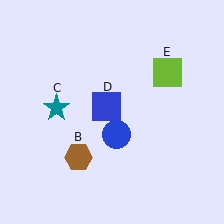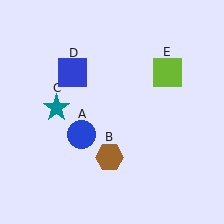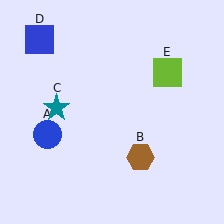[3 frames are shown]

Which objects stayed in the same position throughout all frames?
Teal star (object C) and lime square (object E) remained stationary.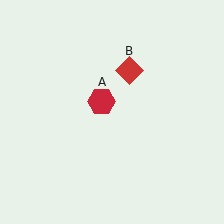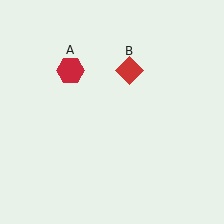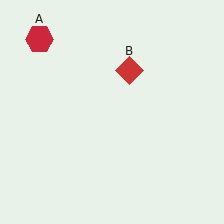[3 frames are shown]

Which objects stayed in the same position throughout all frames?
Red diamond (object B) remained stationary.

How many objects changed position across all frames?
1 object changed position: red hexagon (object A).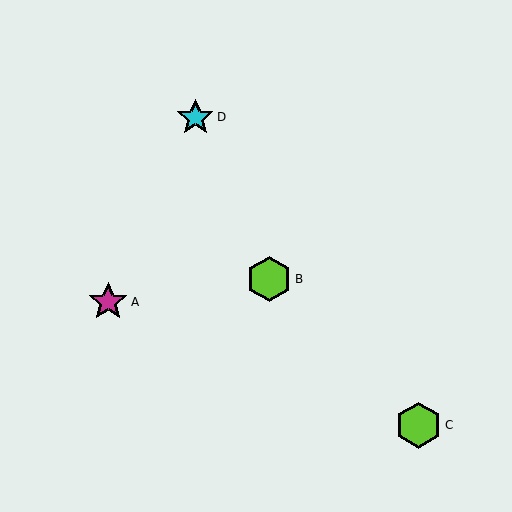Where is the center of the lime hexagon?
The center of the lime hexagon is at (269, 279).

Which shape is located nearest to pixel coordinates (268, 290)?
The lime hexagon (labeled B) at (269, 279) is nearest to that location.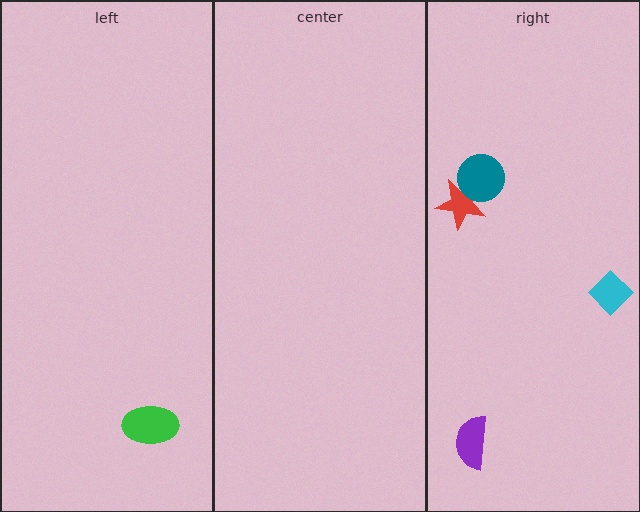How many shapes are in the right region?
4.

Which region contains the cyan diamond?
The right region.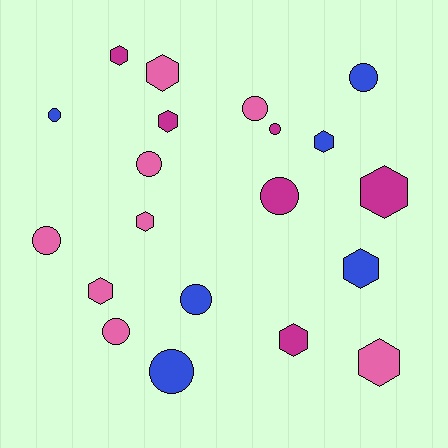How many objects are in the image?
There are 20 objects.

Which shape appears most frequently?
Circle, with 10 objects.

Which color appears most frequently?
Pink, with 8 objects.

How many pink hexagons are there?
There are 4 pink hexagons.